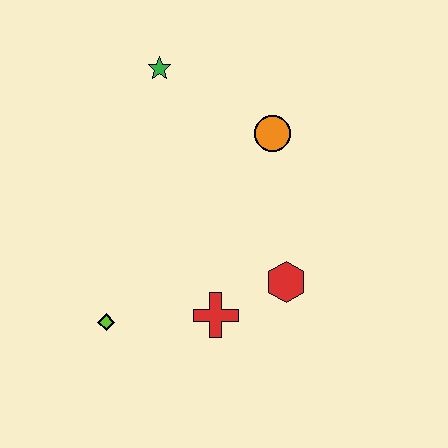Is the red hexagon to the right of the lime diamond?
Yes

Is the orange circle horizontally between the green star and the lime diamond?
No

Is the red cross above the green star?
No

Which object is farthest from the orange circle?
The lime diamond is farthest from the orange circle.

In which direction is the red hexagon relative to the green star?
The red hexagon is below the green star.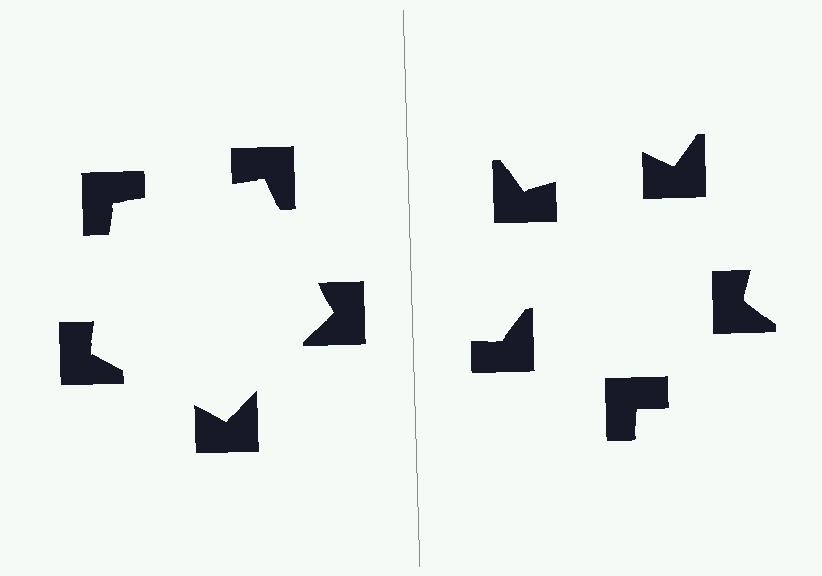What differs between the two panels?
The notched squares are positioned identically on both sides; only the wedge orientations differ. On the left they align to a pentagon; on the right they are misaligned.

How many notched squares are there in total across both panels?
10 — 5 on each side.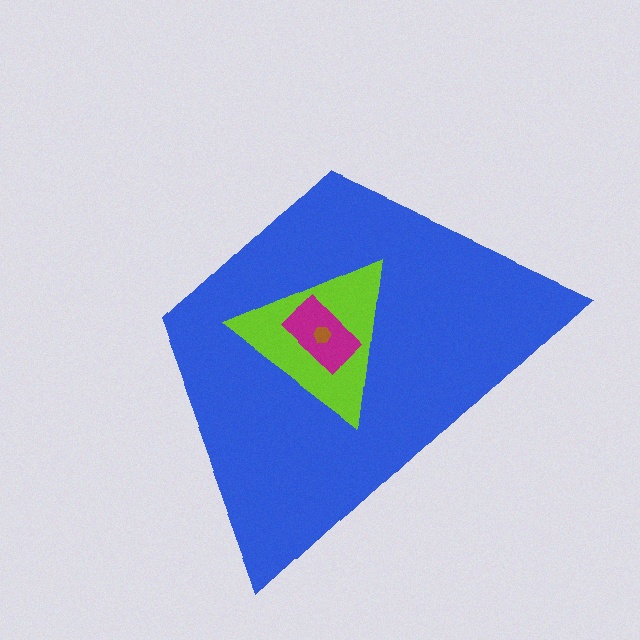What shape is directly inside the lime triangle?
The magenta rectangle.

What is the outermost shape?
The blue trapezoid.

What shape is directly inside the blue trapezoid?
The lime triangle.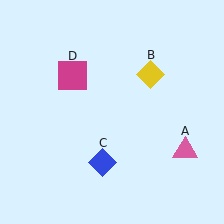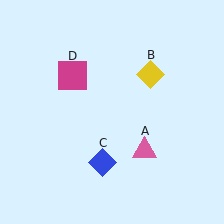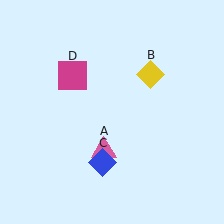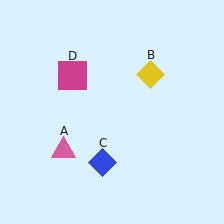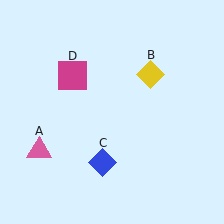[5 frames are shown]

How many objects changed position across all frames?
1 object changed position: pink triangle (object A).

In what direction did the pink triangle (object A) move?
The pink triangle (object A) moved left.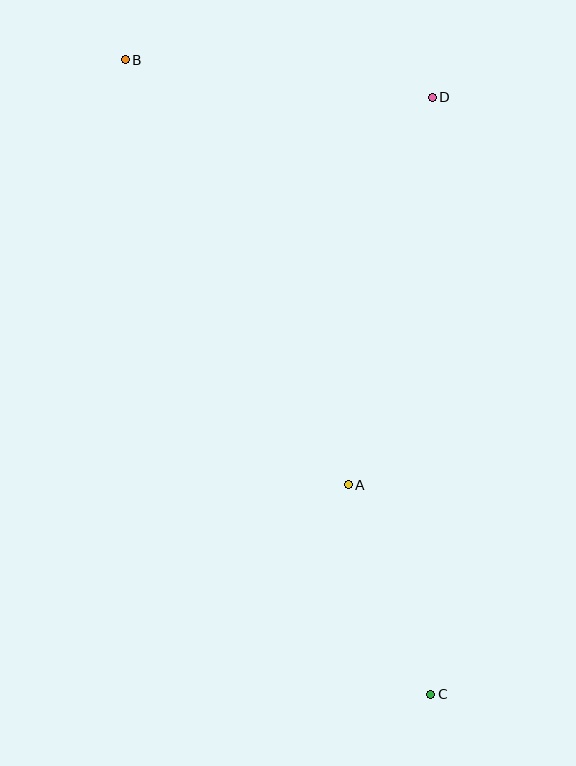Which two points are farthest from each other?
Points B and C are farthest from each other.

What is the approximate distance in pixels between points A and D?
The distance between A and D is approximately 397 pixels.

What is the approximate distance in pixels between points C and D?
The distance between C and D is approximately 597 pixels.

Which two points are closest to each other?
Points A and C are closest to each other.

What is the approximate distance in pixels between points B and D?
The distance between B and D is approximately 309 pixels.